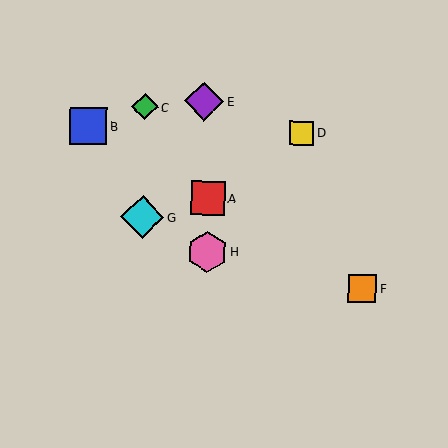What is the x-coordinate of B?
Object B is at x≈88.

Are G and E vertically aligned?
No, G is at x≈142 and E is at x≈204.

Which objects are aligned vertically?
Objects C, G are aligned vertically.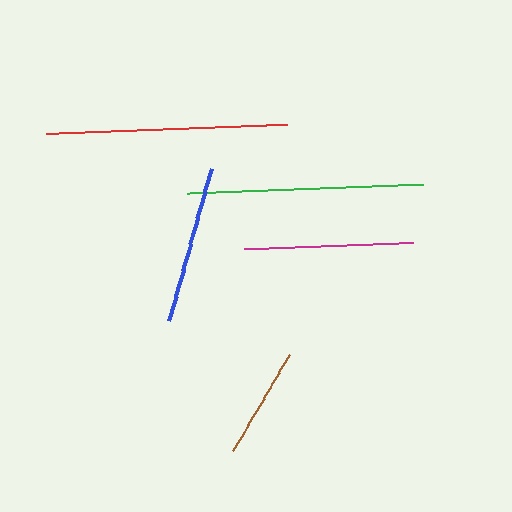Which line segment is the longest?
The red line is the longest at approximately 241 pixels.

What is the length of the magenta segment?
The magenta segment is approximately 169 pixels long.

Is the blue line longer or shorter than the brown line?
The blue line is longer than the brown line.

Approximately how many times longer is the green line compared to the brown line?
The green line is approximately 2.1 times the length of the brown line.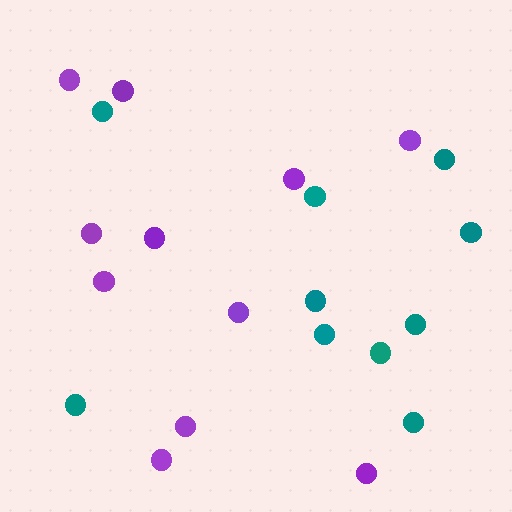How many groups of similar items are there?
There are 2 groups: one group of teal circles (10) and one group of purple circles (11).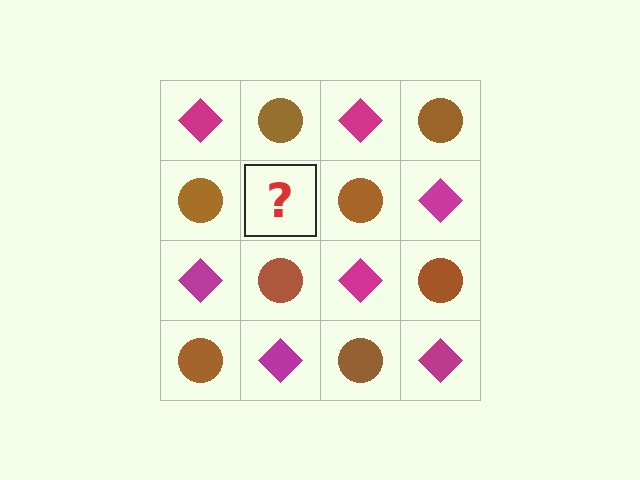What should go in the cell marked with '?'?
The missing cell should contain a magenta diamond.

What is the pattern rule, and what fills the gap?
The rule is that it alternates magenta diamond and brown circle in a checkerboard pattern. The gap should be filled with a magenta diamond.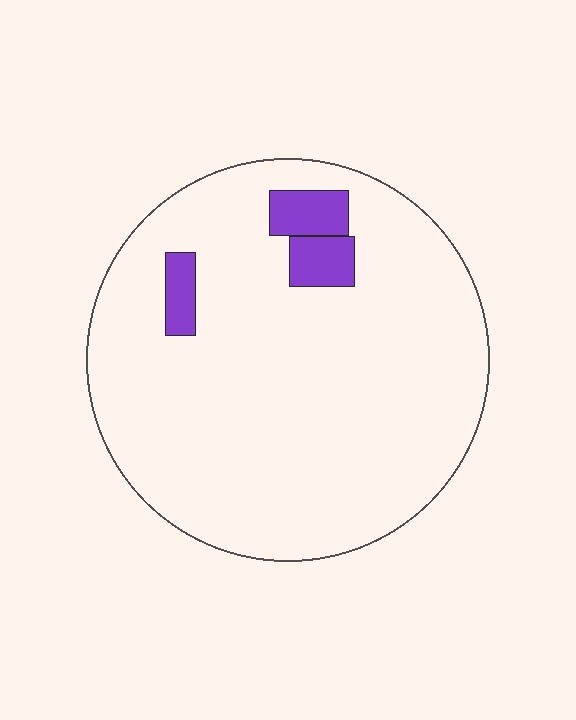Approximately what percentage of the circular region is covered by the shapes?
Approximately 10%.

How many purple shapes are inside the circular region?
3.